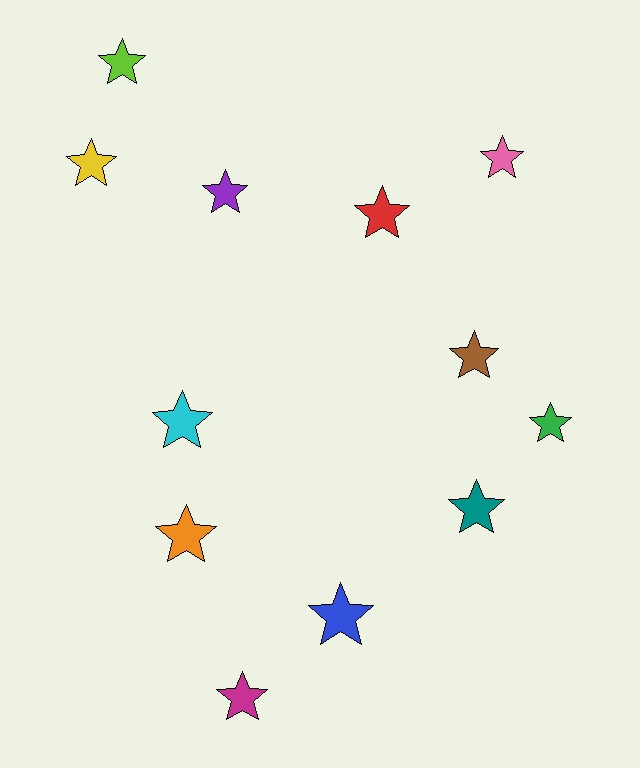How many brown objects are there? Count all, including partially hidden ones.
There is 1 brown object.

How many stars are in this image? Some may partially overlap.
There are 12 stars.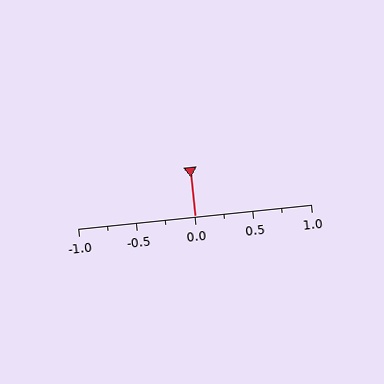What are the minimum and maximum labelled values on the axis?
The axis runs from -1.0 to 1.0.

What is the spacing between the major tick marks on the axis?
The major ticks are spaced 0.5 apart.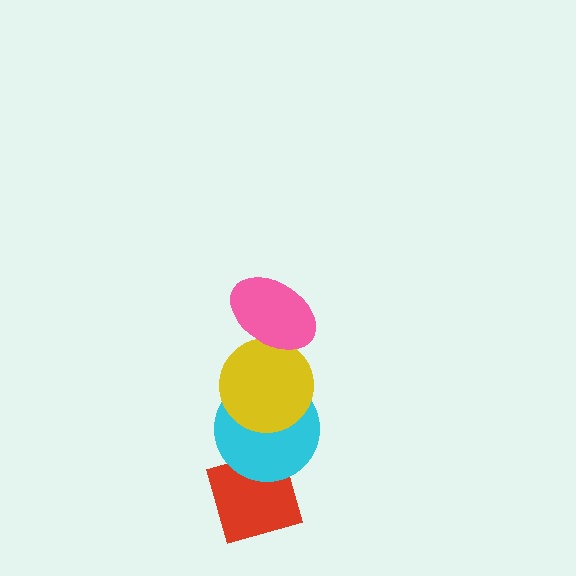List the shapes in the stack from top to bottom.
From top to bottom: the pink ellipse, the yellow circle, the cyan circle, the red diamond.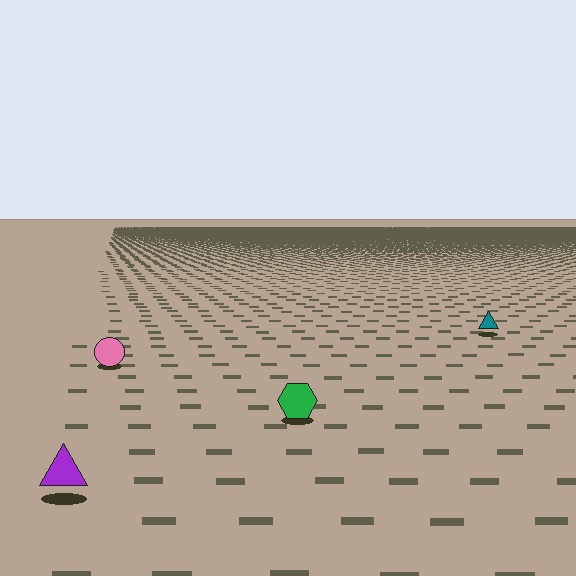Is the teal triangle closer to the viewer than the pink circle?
No. The pink circle is closer — you can tell from the texture gradient: the ground texture is coarser near it.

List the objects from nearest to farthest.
From nearest to farthest: the purple triangle, the green hexagon, the pink circle, the teal triangle.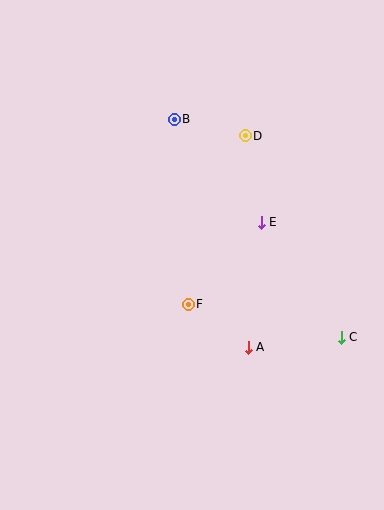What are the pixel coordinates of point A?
Point A is at (248, 347).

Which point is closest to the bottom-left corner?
Point F is closest to the bottom-left corner.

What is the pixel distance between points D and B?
The distance between D and B is 73 pixels.